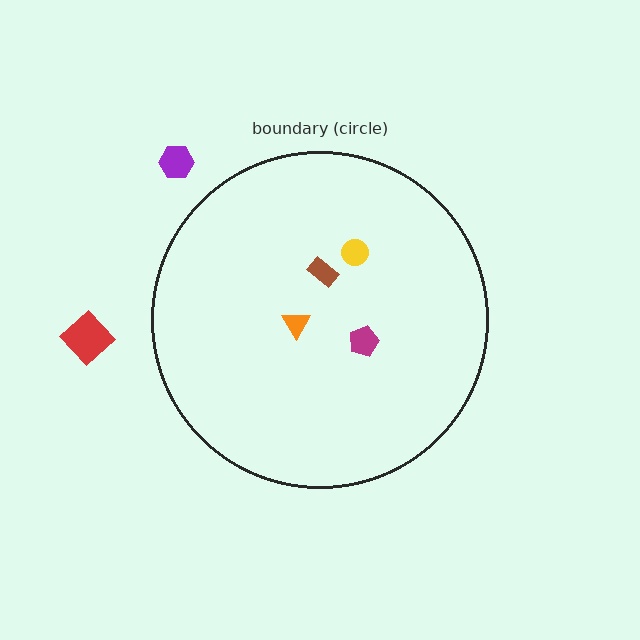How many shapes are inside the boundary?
4 inside, 2 outside.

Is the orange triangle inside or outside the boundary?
Inside.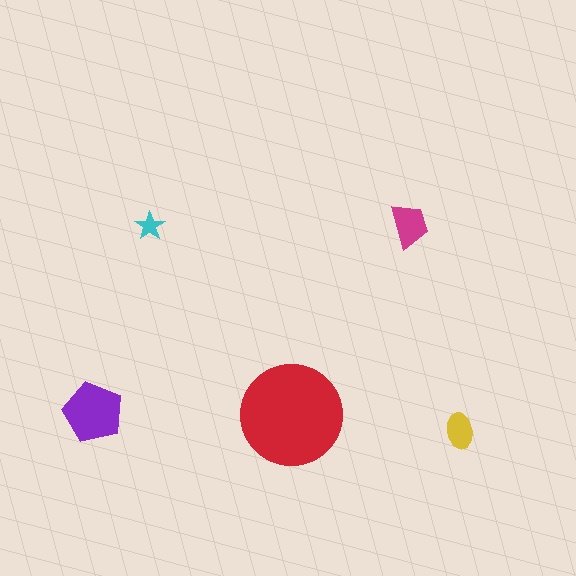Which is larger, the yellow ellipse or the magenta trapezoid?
The magenta trapezoid.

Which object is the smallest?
The cyan star.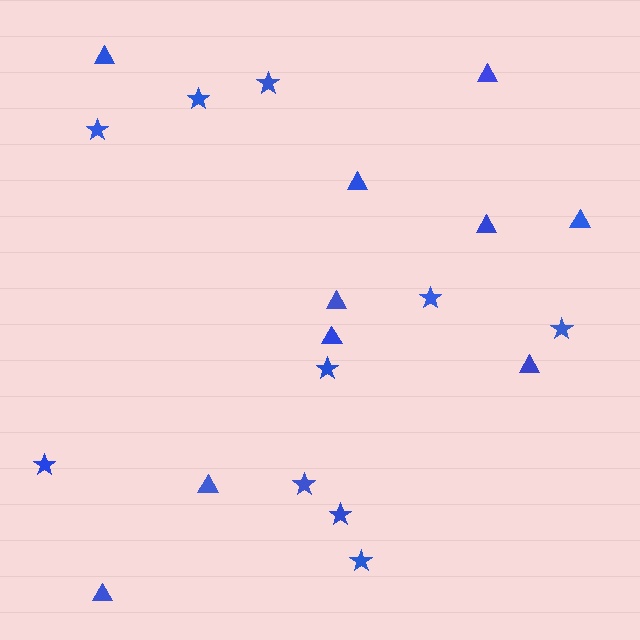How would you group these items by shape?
There are 2 groups: one group of stars (10) and one group of triangles (10).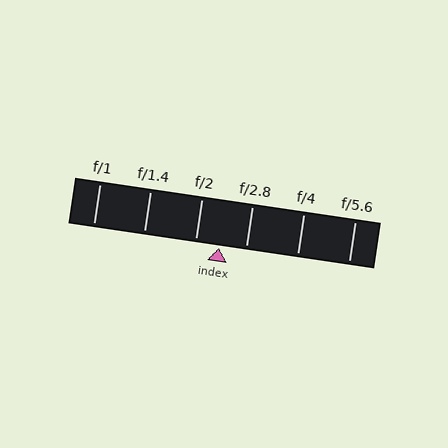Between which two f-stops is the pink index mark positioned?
The index mark is between f/2 and f/2.8.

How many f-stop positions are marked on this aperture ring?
There are 6 f-stop positions marked.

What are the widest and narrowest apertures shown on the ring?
The widest aperture shown is f/1 and the narrowest is f/5.6.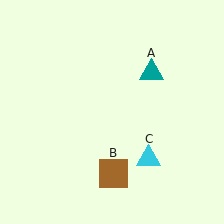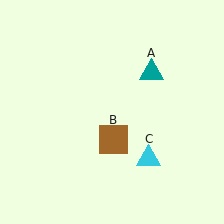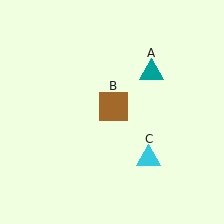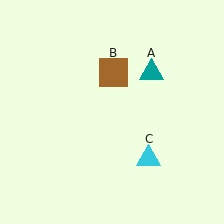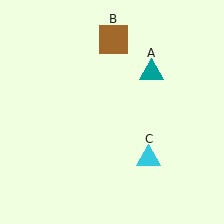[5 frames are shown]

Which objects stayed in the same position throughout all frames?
Teal triangle (object A) and cyan triangle (object C) remained stationary.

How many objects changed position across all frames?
1 object changed position: brown square (object B).